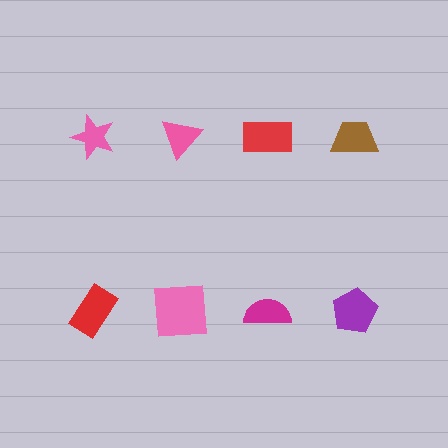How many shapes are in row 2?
4 shapes.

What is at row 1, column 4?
A brown trapezoid.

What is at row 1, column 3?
A red rectangle.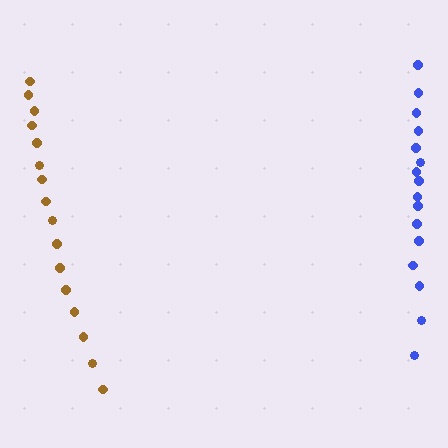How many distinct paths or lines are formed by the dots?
There are 2 distinct paths.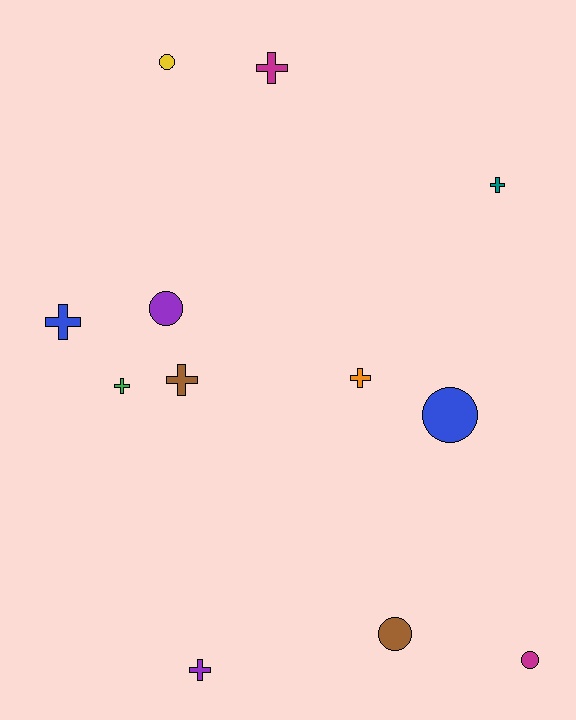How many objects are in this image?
There are 12 objects.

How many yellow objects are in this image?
There is 1 yellow object.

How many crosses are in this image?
There are 7 crosses.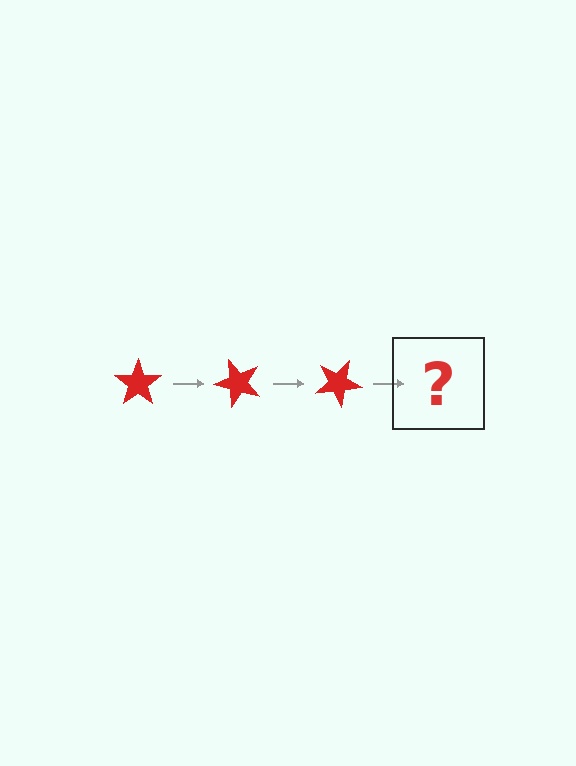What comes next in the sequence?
The next element should be a red star rotated 150 degrees.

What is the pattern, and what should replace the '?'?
The pattern is that the star rotates 50 degrees each step. The '?' should be a red star rotated 150 degrees.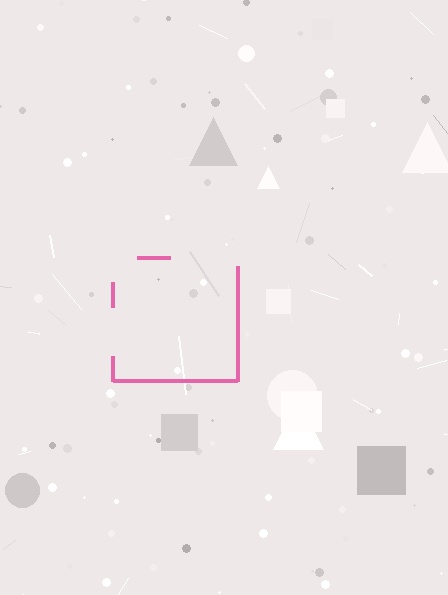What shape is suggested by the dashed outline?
The dashed outline suggests a square.